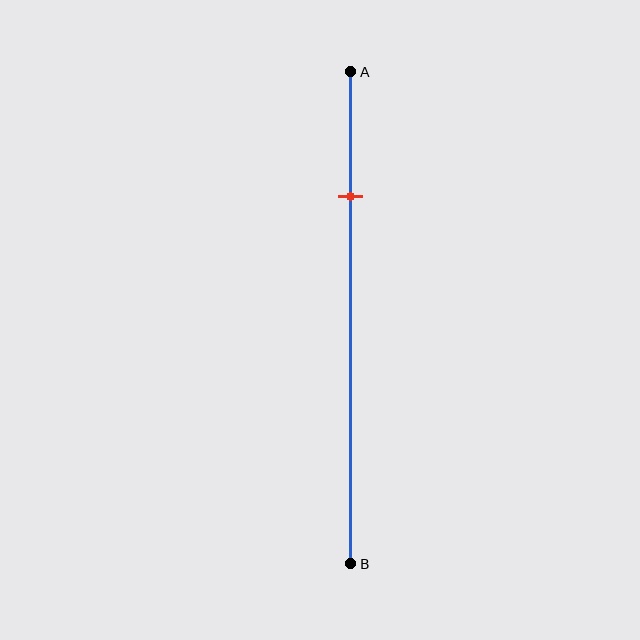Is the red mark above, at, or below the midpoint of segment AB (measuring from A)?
The red mark is above the midpoint of segment AB.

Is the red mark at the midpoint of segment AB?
No, the mark is at about 25% from A, not at the 50% midpoint.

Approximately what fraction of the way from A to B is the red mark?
The red mark is approximately 25% of the way from A to B.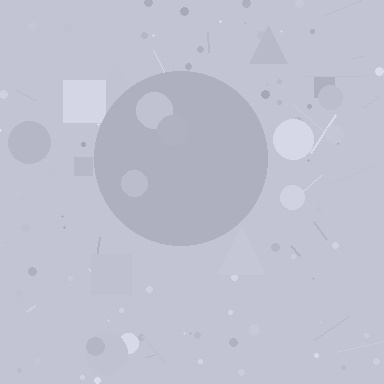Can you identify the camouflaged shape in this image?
The camouflaged shape is a circle.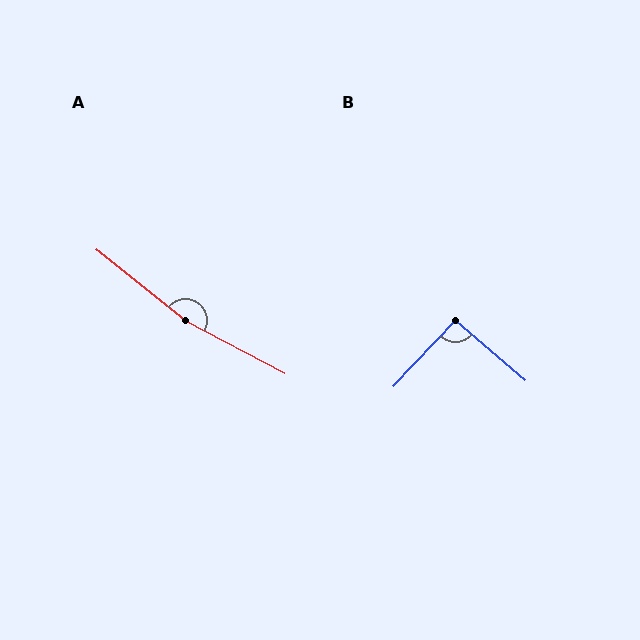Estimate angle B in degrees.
Approximately 93 degrees.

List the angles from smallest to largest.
B (93°), A (169°).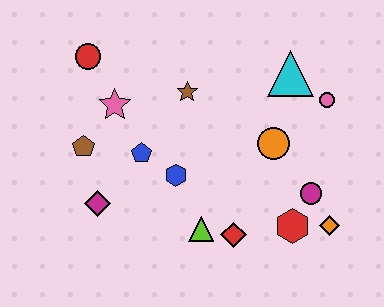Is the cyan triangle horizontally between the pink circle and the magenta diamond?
Yes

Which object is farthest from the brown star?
The orange diamond is farthest from the brown star.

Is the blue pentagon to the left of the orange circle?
Yes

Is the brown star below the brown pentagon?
No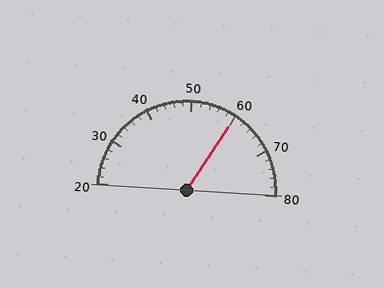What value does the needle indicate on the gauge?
The needle indicates approximately 60.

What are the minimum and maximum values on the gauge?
The gauge ranges from 20 to 80.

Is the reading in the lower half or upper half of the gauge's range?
The reading is in the upper half of the range (20 to 80).